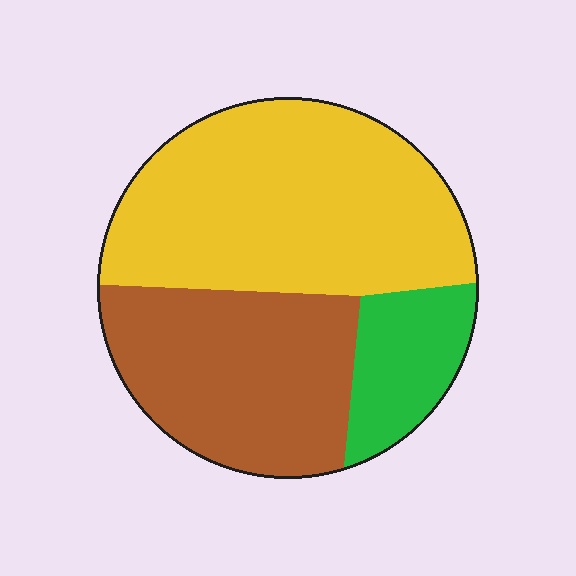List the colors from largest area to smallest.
From largest to smallest: yellow, brown, green.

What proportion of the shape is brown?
Brown takes up between a quarter and a half of the shape.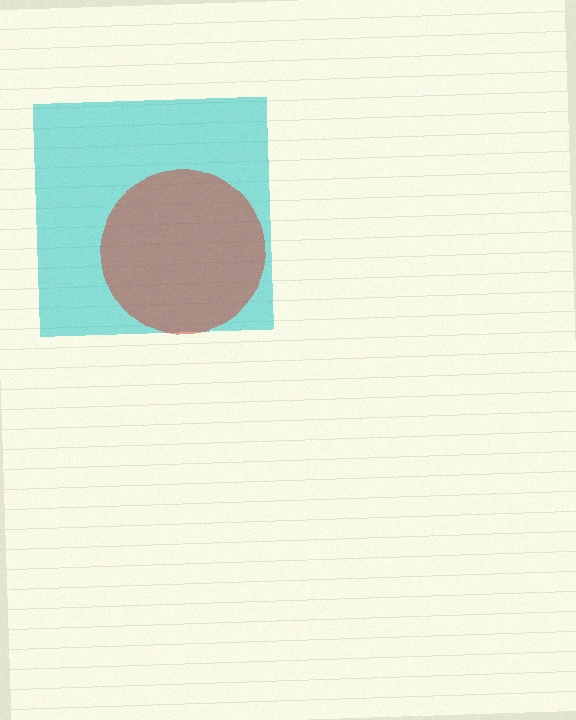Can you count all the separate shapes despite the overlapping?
Yes, there are 2 separate shapes.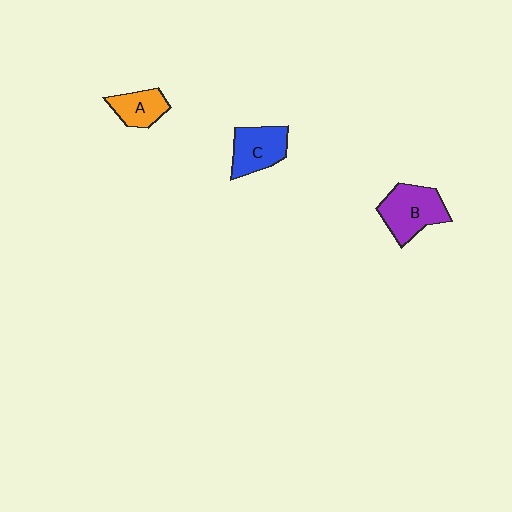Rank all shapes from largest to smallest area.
From largest to smallest: B (purple), C (blue), A (orange).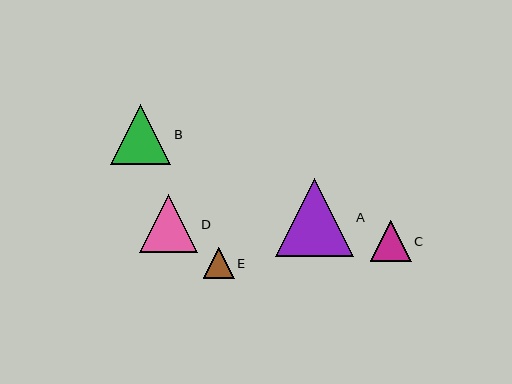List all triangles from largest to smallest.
From largest to smallest: A, B, D, C, E.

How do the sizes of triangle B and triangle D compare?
Triangle B and triangle D are approximately the same size.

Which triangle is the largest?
Triangle A is the largest with a size of approximately 77 pixels.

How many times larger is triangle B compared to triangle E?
Triangle B is approximately 2.0 times the size of triangle E.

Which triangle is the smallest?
Triangle E is the smallest with a size of approximately 31 pixels.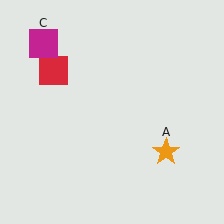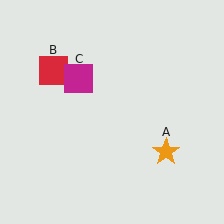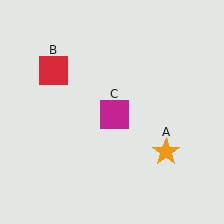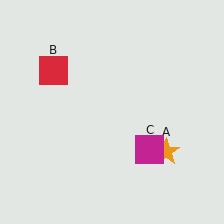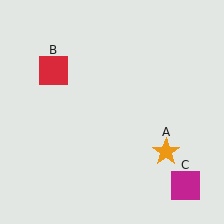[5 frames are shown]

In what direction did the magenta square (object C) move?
The magenta square (object C) moved down and to the right.